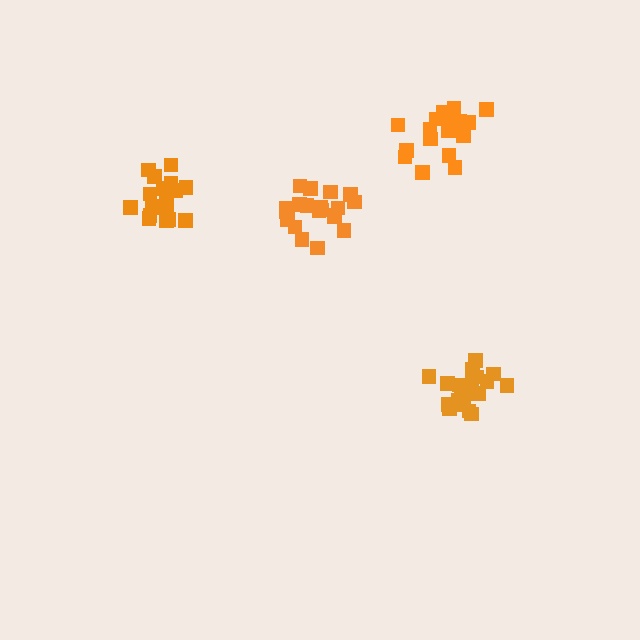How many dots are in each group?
Group 1: 17 dots, Group 2: 19 dots, Group 3: 20 dots, Group 4: 20 dots (76 total).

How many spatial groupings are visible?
There are 4 spatial groupings.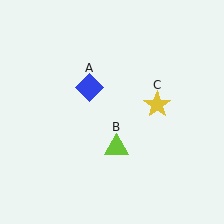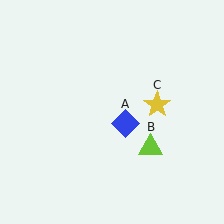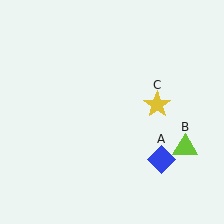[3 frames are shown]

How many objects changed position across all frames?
2 objects changed position: blue diamond (object A), lime triangle (object B).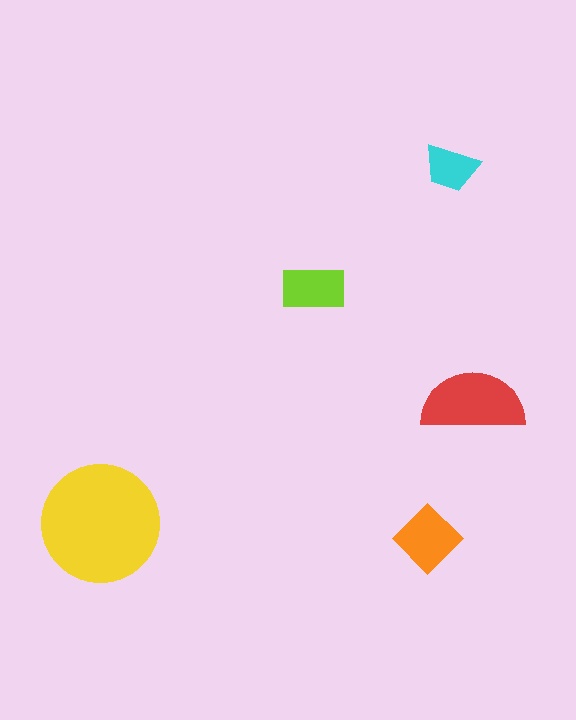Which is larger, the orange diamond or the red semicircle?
The red semicircle.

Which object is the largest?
The yellow circle.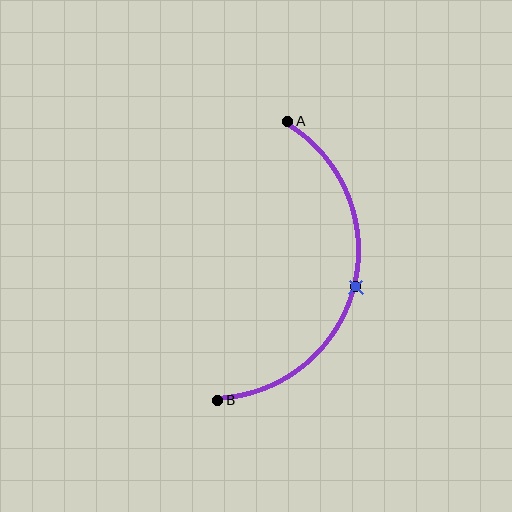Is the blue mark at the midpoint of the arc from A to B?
Yes. The blue mark lies on the arc at equal arc-length from both A and B — it is the arc midpoint.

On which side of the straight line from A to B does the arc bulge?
The arc bulges to the right of the straight line connecting A and B.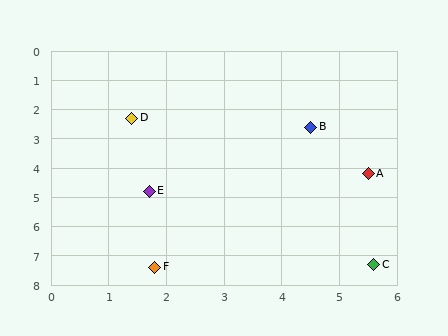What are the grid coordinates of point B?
Point B is at approximately (4.5, 2.6).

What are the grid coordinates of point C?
Point C is at approximately (5.6, 7.3).